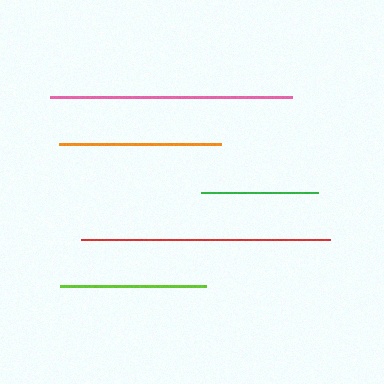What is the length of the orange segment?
The orange segment is approximately 162 pixels long.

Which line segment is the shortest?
The green line is the shortest at approximately 117 pixels.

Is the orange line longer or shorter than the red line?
The red line is longer than the orange line.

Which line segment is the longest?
The red line is the longest at approximately 250 pixels.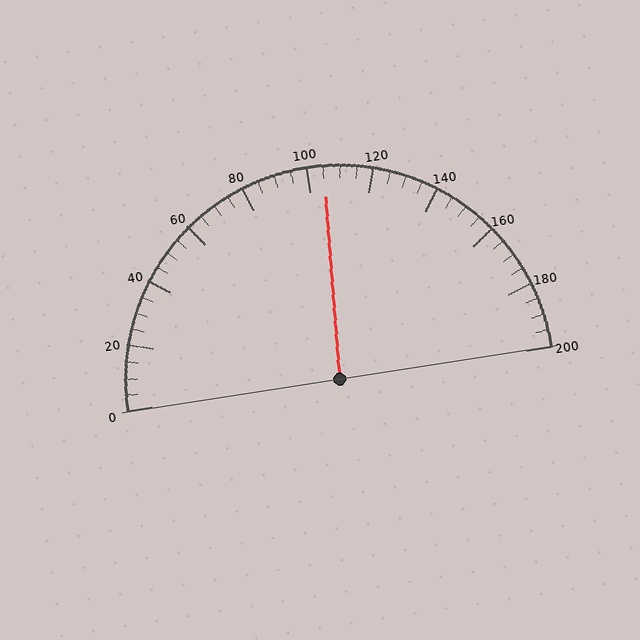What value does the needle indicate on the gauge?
The needle indicates approximately 105.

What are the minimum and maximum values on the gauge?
The gauge ranges from 0 to 200.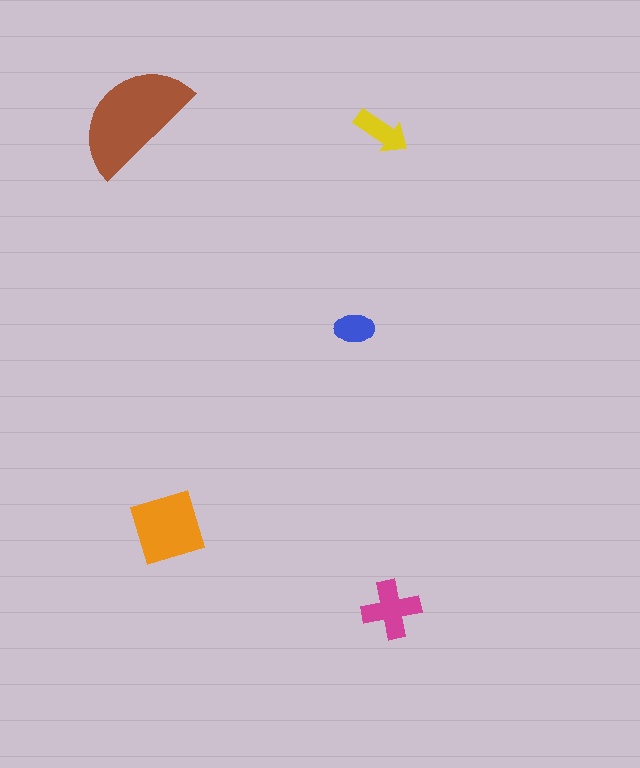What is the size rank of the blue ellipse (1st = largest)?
5th.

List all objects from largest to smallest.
The brown semicircle, the orange diamond, the magenta cross, the yellow arrow, the blue ellipse.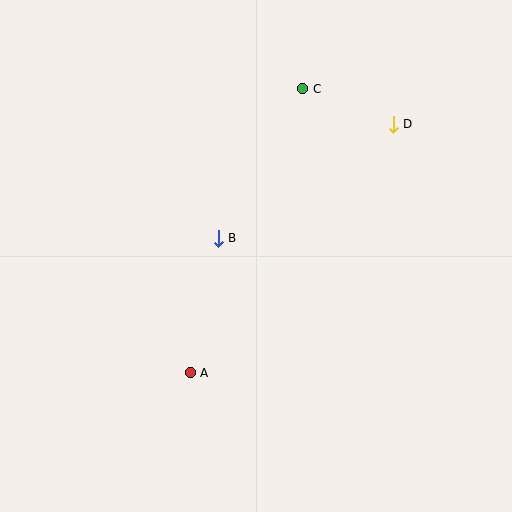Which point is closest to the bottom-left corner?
Point A is closest to the bottom-left corner.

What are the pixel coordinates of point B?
Point B is at (218, 238).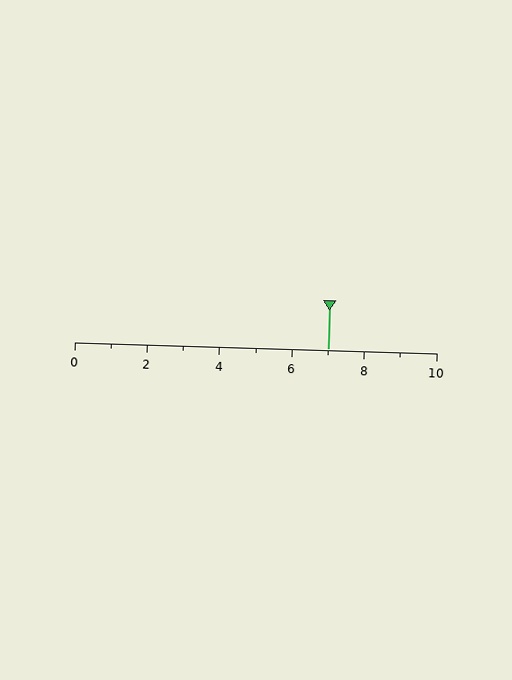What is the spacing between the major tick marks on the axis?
The major ticks are spaced 2 apart.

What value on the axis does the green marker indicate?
The marker indicates approximately 7.